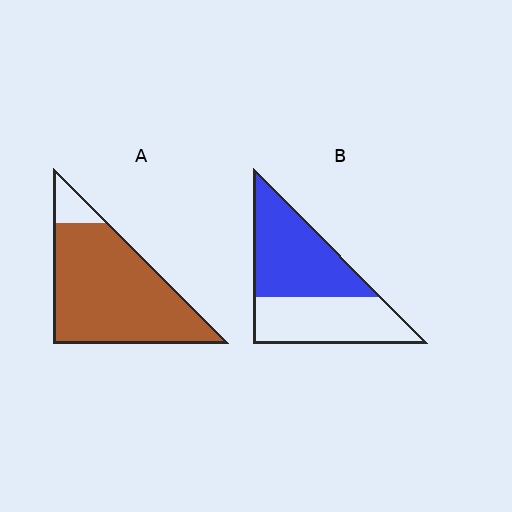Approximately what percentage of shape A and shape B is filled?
A is approximately 90% and B is approximately 55%.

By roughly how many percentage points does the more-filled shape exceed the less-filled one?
By roughly 35 percentage points (A over B).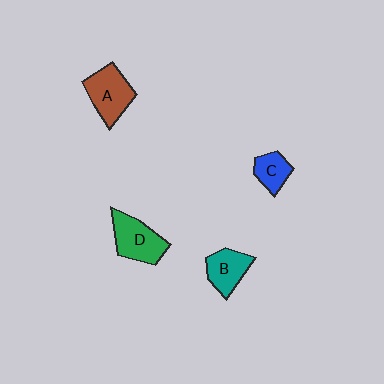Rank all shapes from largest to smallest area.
From largest to smallest: A (brown), D (green), B (teal), C (blue).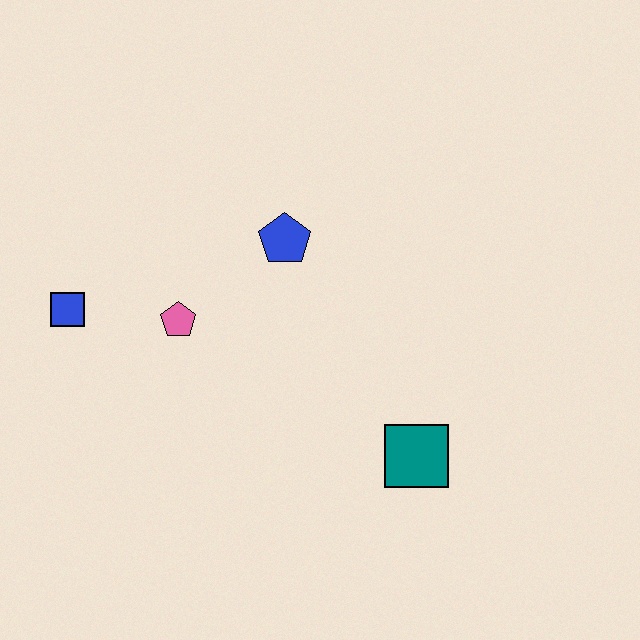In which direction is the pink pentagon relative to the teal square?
The pink pentagon is to the left of the teal square.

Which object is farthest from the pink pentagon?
The teal square is farthest from the pink pentagon.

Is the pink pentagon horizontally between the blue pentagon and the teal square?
No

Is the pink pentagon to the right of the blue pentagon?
No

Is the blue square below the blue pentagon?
Yes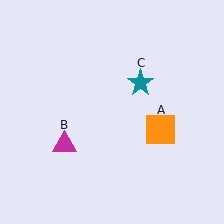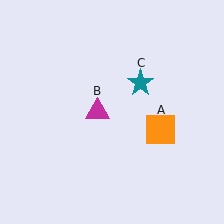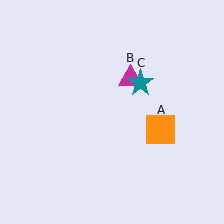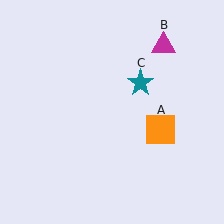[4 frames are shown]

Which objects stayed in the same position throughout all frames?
Orange square (object A) and teal star (object C) remained stationary.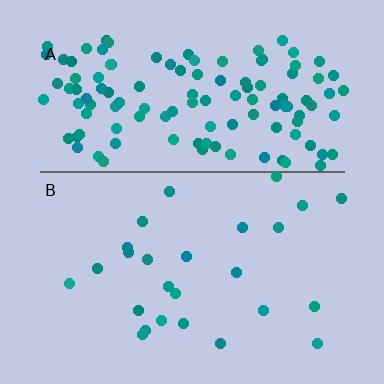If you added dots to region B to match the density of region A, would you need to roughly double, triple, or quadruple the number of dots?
Approximately quadruple.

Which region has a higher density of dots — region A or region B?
A (the top).